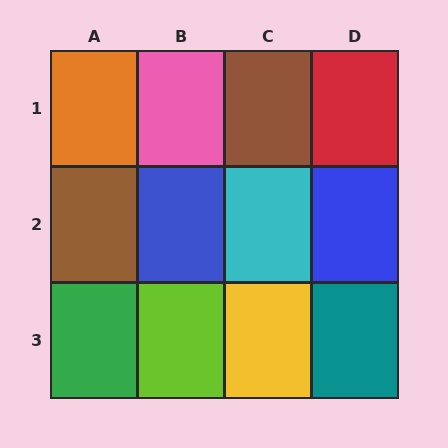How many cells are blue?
2 cells are blue.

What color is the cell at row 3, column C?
Yellow.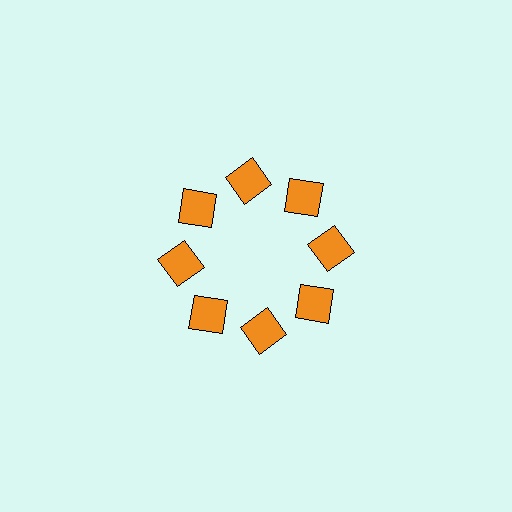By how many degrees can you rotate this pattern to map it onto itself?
The pattern maps onto itself every 45 degrees of rotation.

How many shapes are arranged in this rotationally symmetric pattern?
There are 8 shapes, arranged in 8 groups of 1.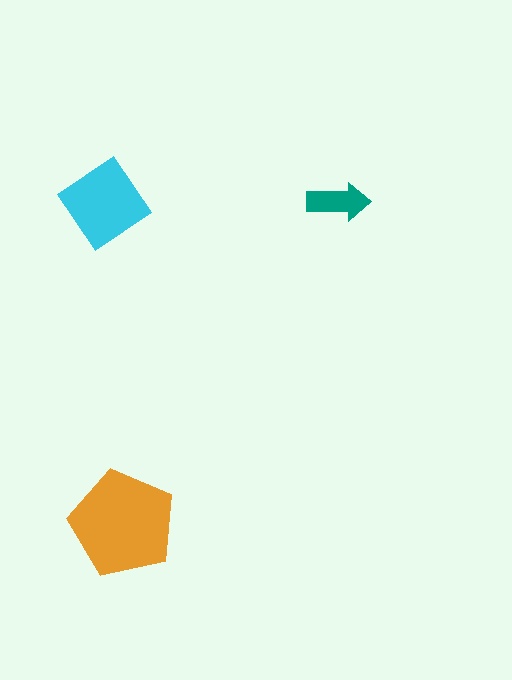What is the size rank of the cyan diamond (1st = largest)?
2nd.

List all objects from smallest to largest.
The teal arrow, the cyan diamond, the orange pentagon.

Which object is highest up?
The teal arrow is topmost.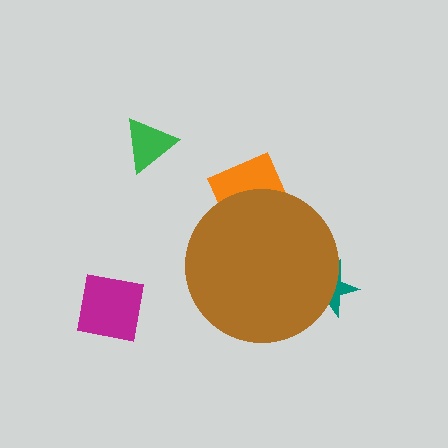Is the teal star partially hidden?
Yes, the teal star is partially hidden behind the brown circle.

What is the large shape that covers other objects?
A brown circle.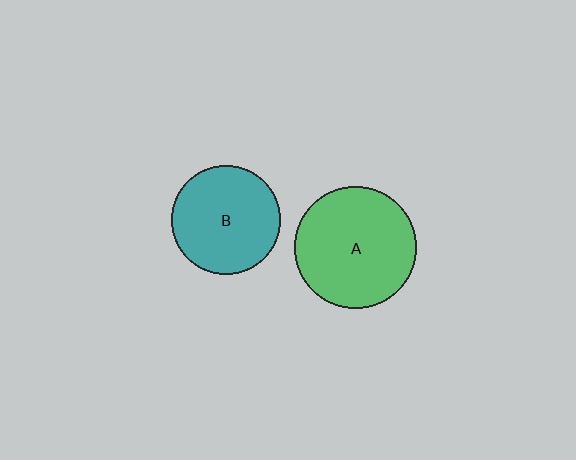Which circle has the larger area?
Circle A (green).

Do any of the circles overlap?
No, none of the circles overlap.